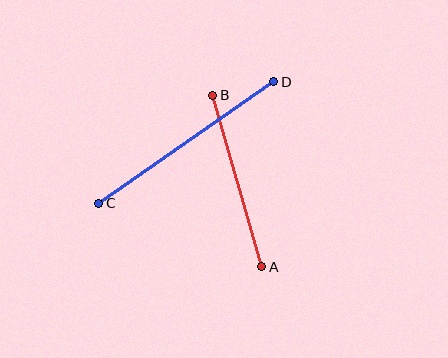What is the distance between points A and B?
The distance is approximately 178 pixels.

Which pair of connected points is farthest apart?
Points C and D are farthest apart.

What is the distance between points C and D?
The distance is approximately 213 pixels.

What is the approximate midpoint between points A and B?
The midpoint is at approximately (237, 181) pixels.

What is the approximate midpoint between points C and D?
The midpoint is at approximately (186, 142) pixels.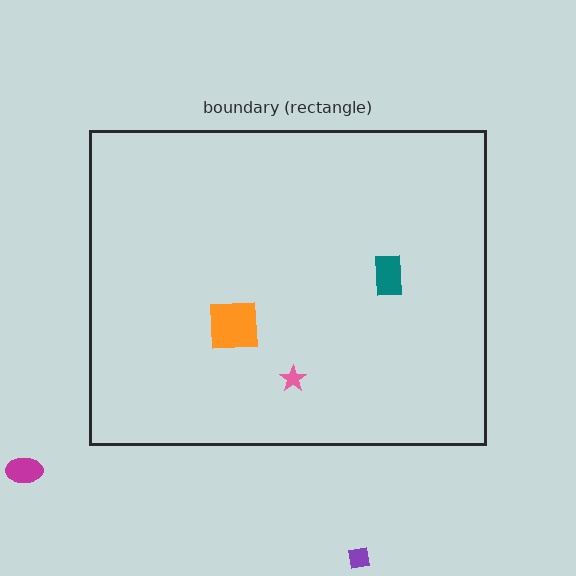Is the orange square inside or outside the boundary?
Inside.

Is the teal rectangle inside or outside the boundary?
Inside.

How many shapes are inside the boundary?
3 inside, 2 outside.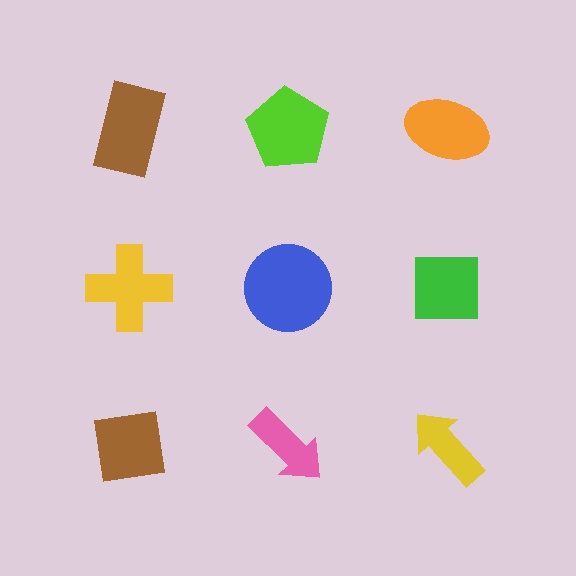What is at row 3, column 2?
A pink arrow.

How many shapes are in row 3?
3 shapes.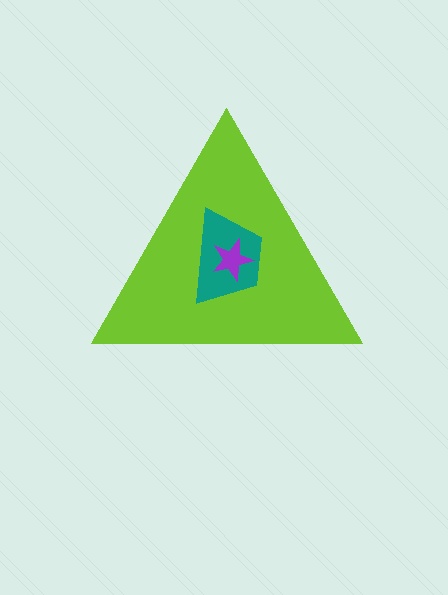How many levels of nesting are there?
3.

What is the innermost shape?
The purple star.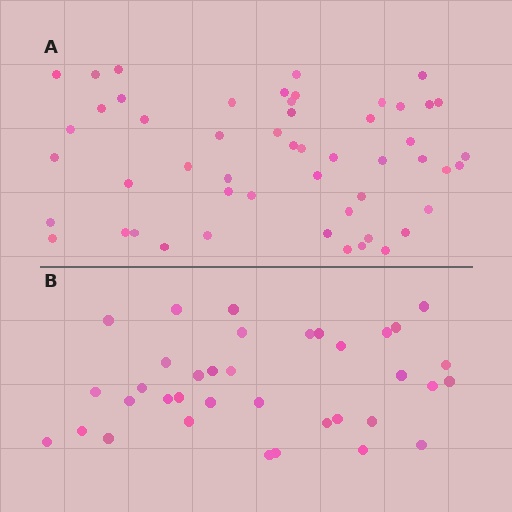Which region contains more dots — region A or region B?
Region A (the top region) has more dots.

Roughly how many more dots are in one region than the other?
Region A has approximately 15 more dots than region B.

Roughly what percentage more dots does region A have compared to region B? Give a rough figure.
About 45% more.